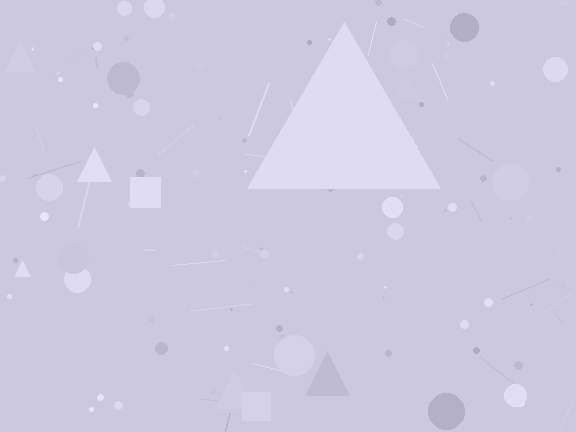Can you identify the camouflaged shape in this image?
The camouflaged shape is a triangle.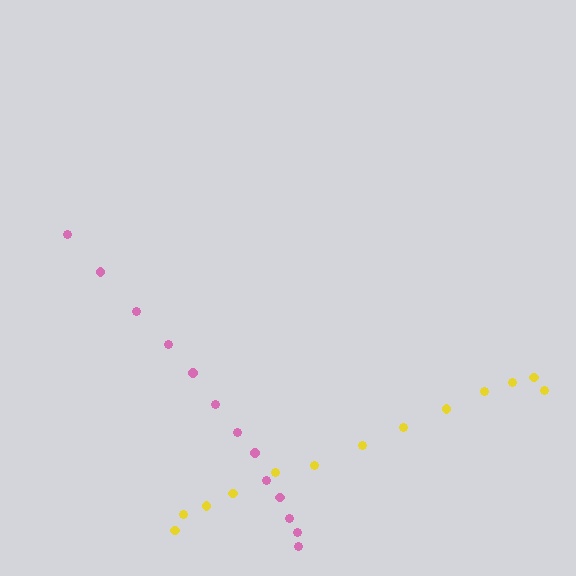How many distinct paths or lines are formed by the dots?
There are 2 distinct paths.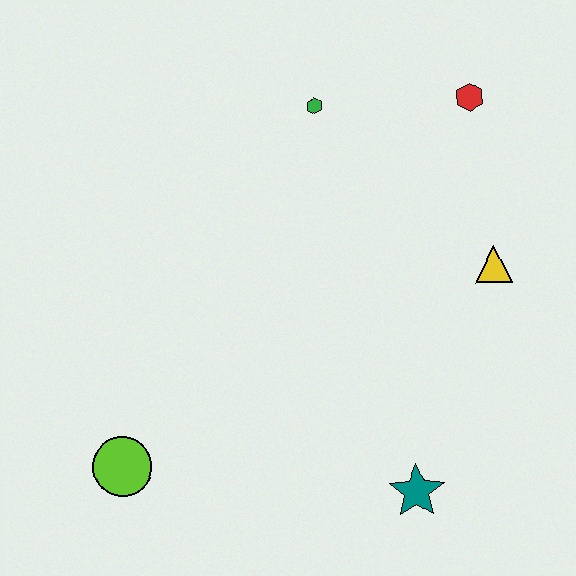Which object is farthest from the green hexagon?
The lime circle is farthest from the green hexagon.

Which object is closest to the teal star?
The yellow triangle is closest to the teal star.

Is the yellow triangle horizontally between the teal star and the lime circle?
No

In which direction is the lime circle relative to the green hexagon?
The lime circle is below the green hexagon.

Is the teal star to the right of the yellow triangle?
No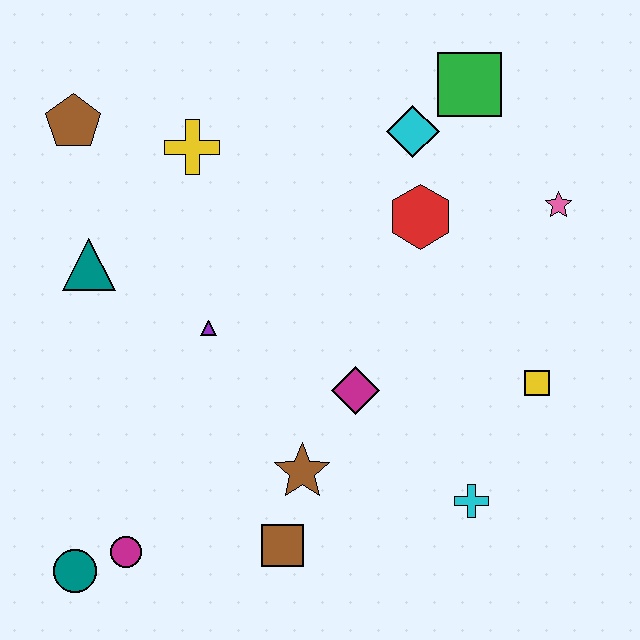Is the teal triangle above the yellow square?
Yes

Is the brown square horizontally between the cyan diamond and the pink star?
No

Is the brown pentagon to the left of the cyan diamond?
Yes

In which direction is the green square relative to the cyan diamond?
The green square is to the right of the cyan diamond.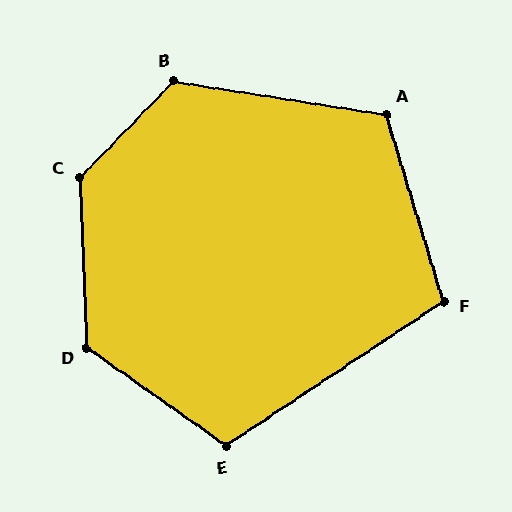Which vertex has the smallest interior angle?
F, at approximately 107 degrees.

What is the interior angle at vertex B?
Approximately 126 degrees (obtuse).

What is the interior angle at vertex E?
Approximately 111 degrees (obtuse).